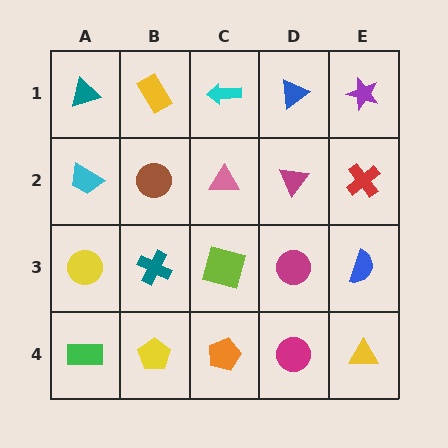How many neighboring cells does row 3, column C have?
4.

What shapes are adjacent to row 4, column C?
A lime square (row 3, column C), a yellow pentagon (row 4, column B), a magenta circle (row 4, column D).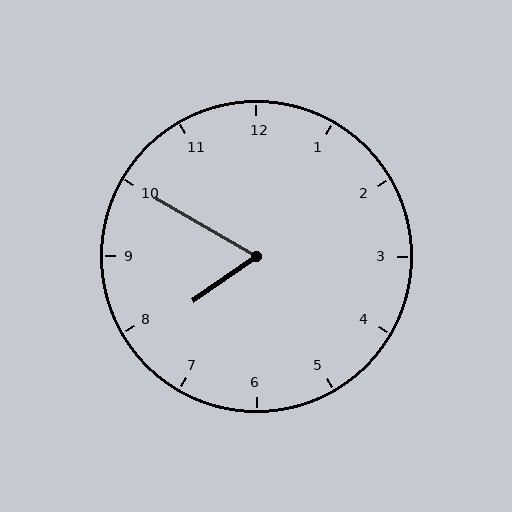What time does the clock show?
7:50.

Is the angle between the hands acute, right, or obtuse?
It is acute.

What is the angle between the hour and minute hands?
Approximately 65 degrees.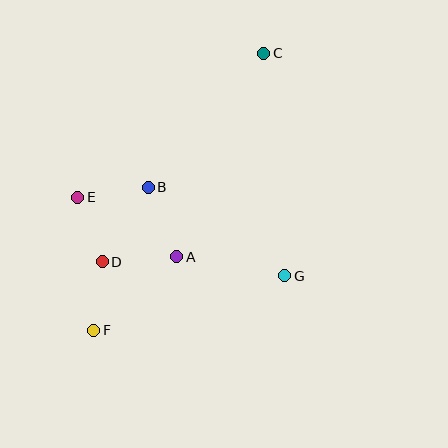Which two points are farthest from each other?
Points C and F are farthest from each other.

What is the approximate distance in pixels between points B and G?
The distance between B and G is approximately 162 pixels.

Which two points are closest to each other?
Points D and E are closest to each other.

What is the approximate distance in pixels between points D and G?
The distance between D and G is approximately 183 pixels.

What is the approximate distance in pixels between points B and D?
The distance between B and D is approximately 87 pixels.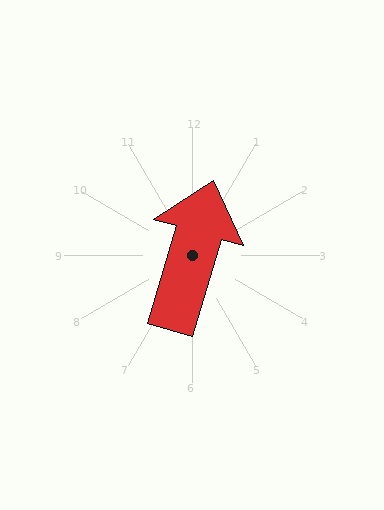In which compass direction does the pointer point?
North.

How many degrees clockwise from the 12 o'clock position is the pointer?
Approximately 16 degrees.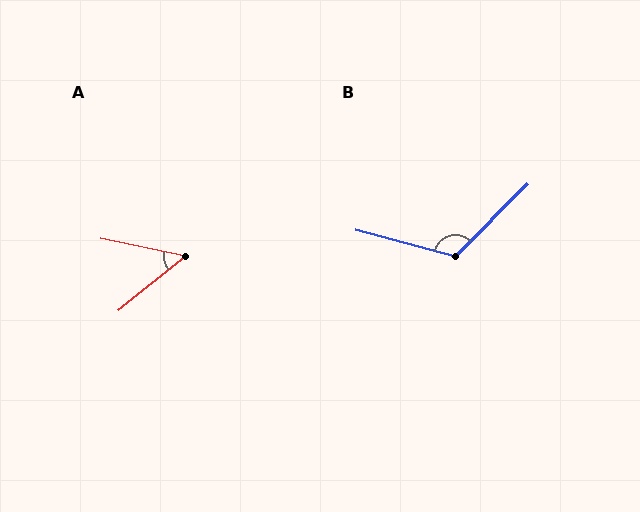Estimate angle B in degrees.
Approximately 120 degrees.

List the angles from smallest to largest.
A (50°), B (120°).